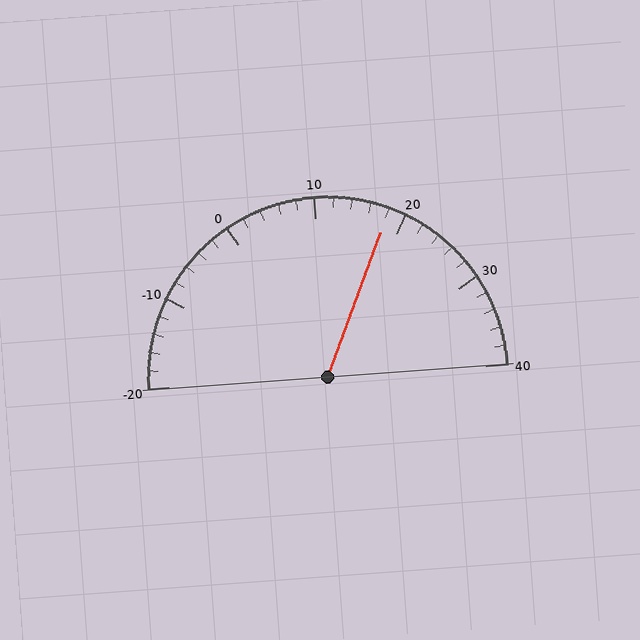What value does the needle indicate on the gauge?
The needle indicates approximately 18.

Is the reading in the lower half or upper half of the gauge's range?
The reading is in the upper half of the range (-20 to 40).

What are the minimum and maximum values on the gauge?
The gauge ranges from -20 to 40.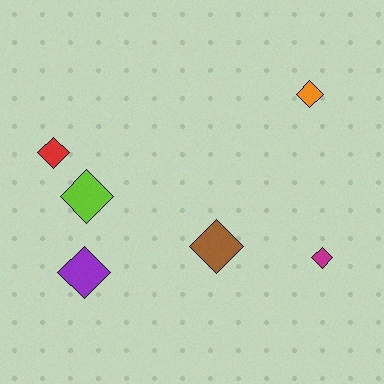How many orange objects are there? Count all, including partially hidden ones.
There is 1 orange object.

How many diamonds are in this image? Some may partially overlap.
There are 6 diamonds.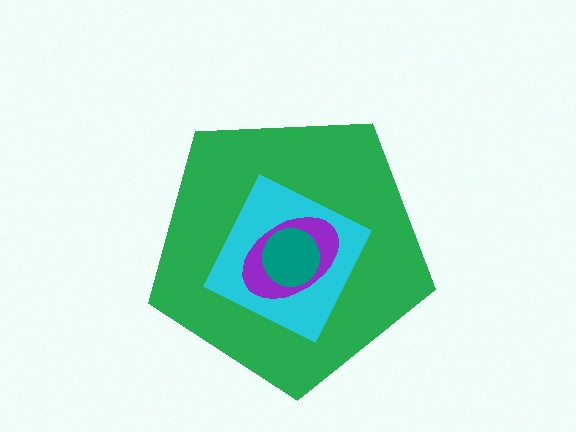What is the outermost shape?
The green pentagon.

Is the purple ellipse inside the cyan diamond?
Yes.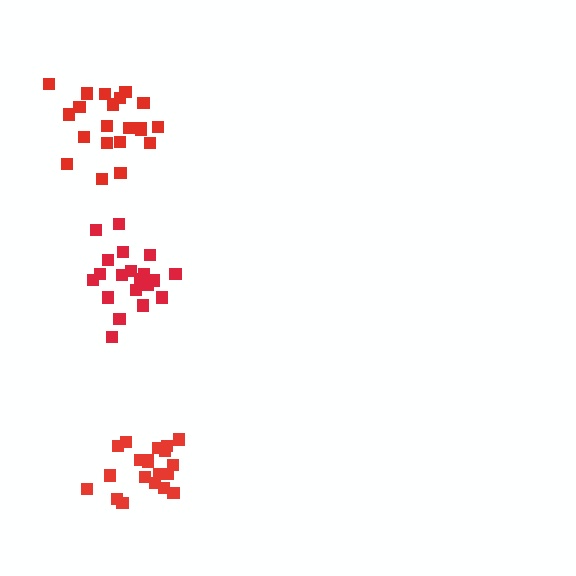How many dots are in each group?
Group 1: 20 dots, Group 2: 20 dots, Group 3: 21 dots (61 total).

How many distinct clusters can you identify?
There are 3 distinct clusters.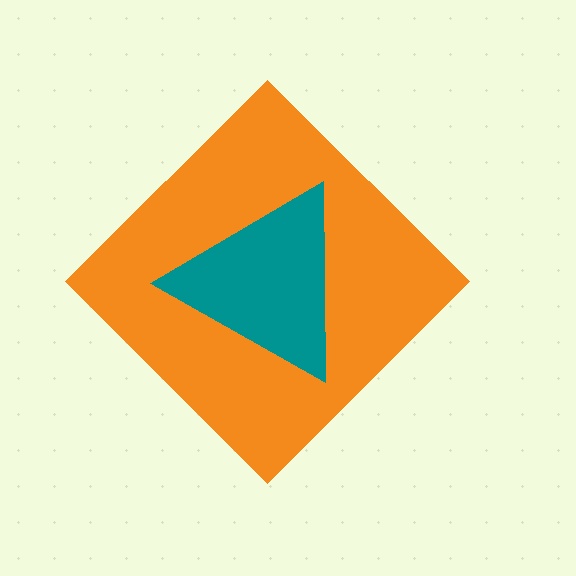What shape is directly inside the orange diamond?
The teal triangle.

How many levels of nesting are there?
2.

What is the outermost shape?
The orange diamond.